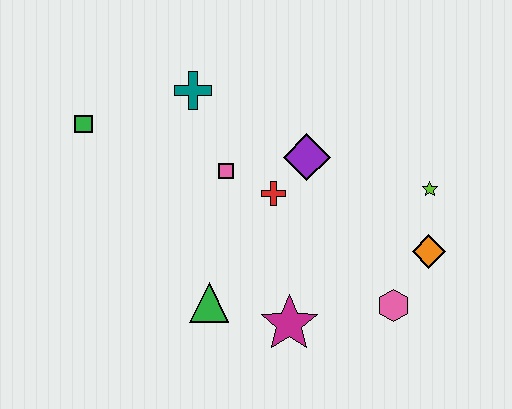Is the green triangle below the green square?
Yes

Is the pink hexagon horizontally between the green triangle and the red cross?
No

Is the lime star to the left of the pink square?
No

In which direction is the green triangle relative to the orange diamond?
The green triangle is to the left of the orange diamond.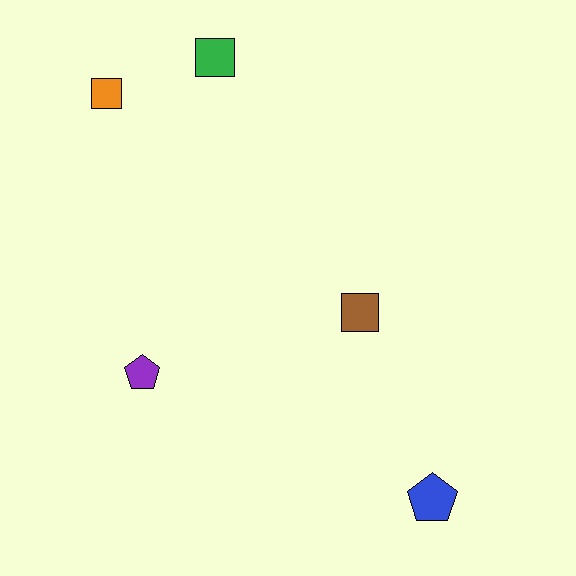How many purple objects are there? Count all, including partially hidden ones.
There is 1 purple object.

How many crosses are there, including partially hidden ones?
There are no crosses.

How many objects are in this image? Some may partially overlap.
There are 5 objects.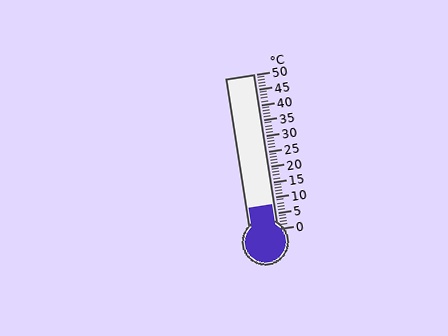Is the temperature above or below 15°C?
The temperature is below 15°C.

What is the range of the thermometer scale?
The thermometer scale ranges from 0°C to 50°C.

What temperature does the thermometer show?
The thermometer shows approximately 8°C.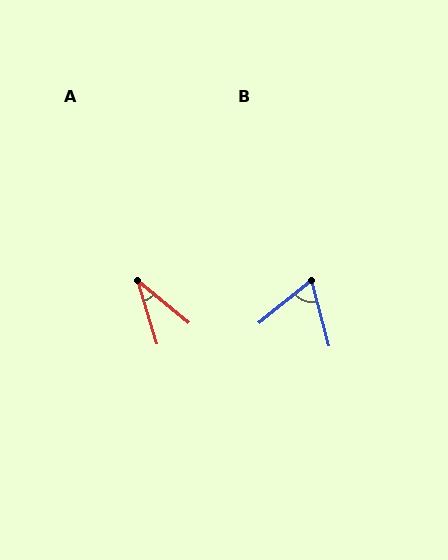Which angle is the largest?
B, at approximately 66 degrees.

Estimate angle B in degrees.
Approximately 66 degrees.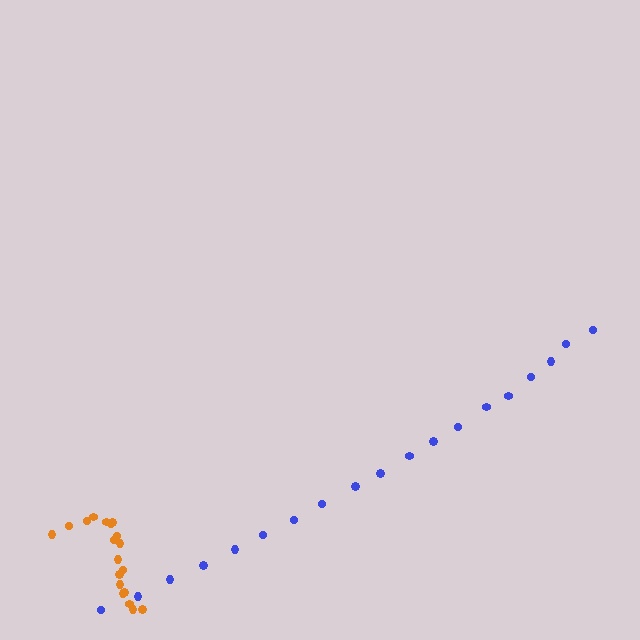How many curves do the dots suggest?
There are 2 distinct paths.